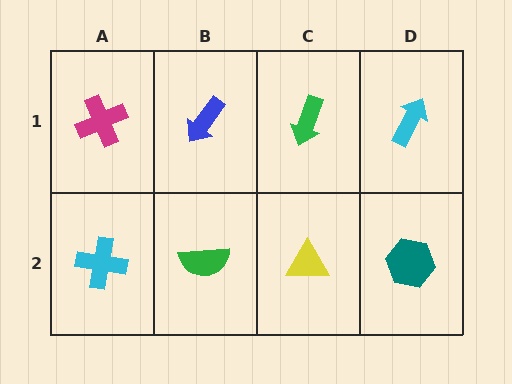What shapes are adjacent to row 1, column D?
A teal hexagon (row 2, column D), a green arrow (row 1, column C).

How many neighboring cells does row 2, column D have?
2.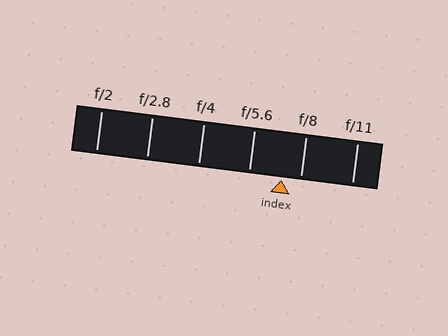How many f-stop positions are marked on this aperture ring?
There are 6 f-stop positions marked.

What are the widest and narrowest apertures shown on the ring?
The widest aperture shown is f/2 and the narrowest is f/11.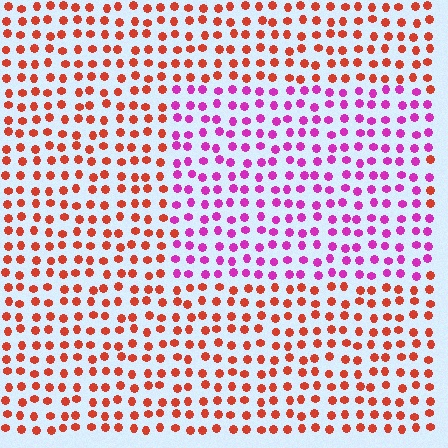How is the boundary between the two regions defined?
The boundary is defined purely by a slight shift in hue (about 58 degrees). Spacing, size, and orientation are identical on both sides.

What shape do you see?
I see a rectangle.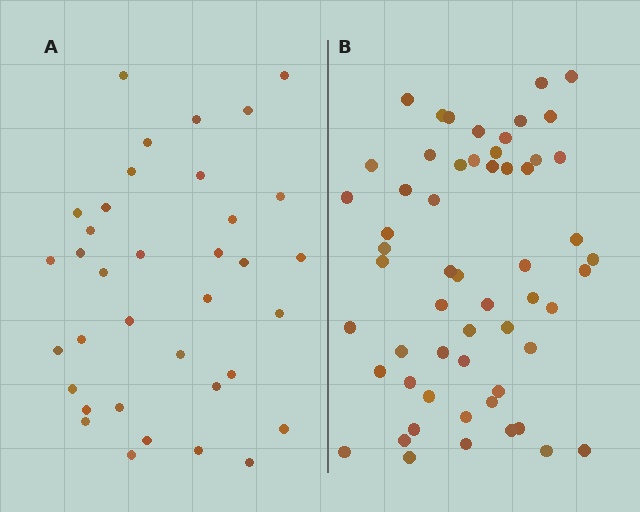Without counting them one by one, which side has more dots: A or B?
Region B (the right region) has more dots.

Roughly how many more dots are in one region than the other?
Region B has approximately 20 more dots than region A.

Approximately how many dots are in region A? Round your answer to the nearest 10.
About 40 dots. (The exact count is 36, which rounds to 40.)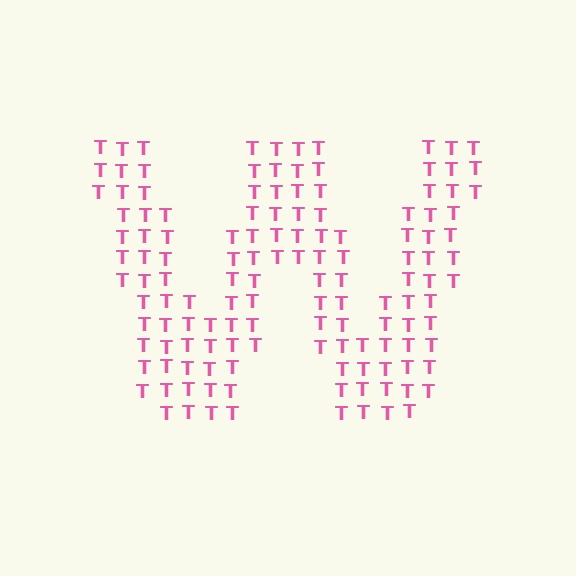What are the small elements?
The small elements are letter T's.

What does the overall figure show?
The overall figure shows the letter W.